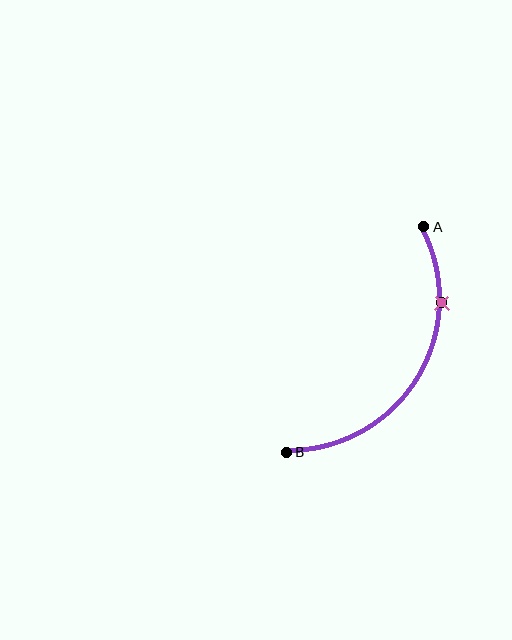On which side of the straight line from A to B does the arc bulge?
The arc bulges to the right of the straight line connecting A and B.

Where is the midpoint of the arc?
The arc midpoint is the point on the curve farthest from the straight line joining A and B. It sits to the right of that line.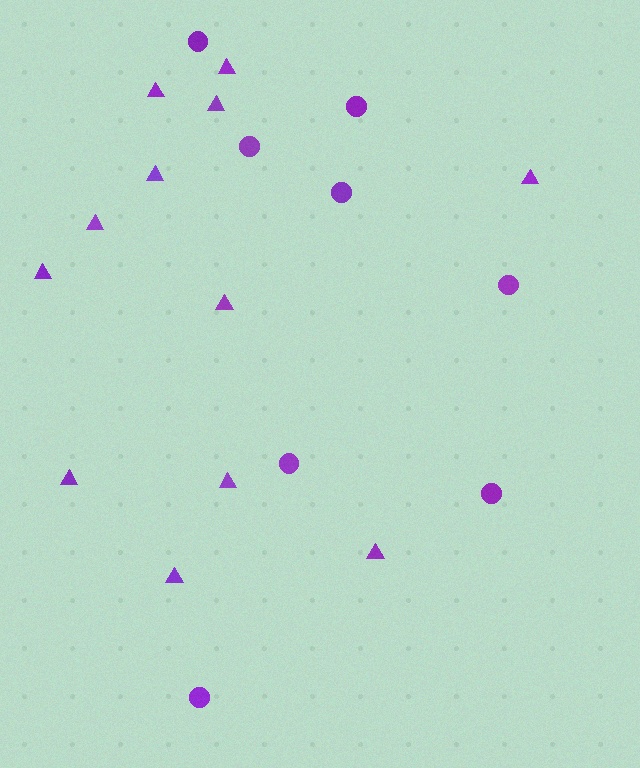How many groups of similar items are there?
There are 2 groups: one group of triangles (12) and one group of circles (8).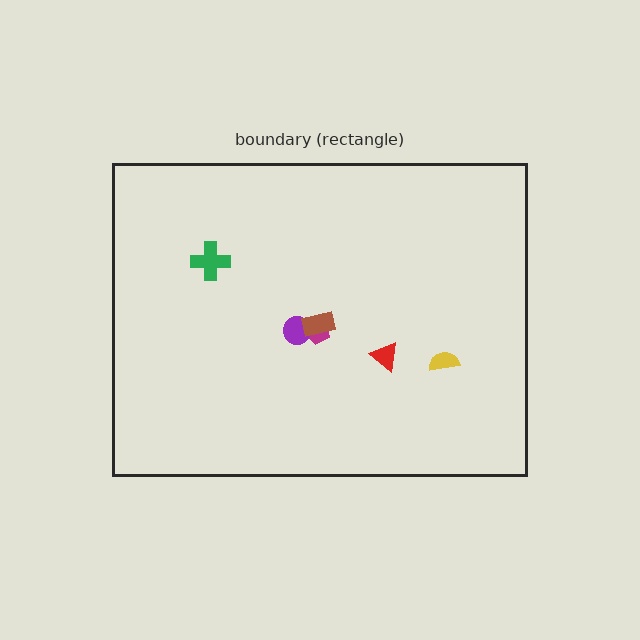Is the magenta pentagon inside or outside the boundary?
Inside.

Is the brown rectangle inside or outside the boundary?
Inside.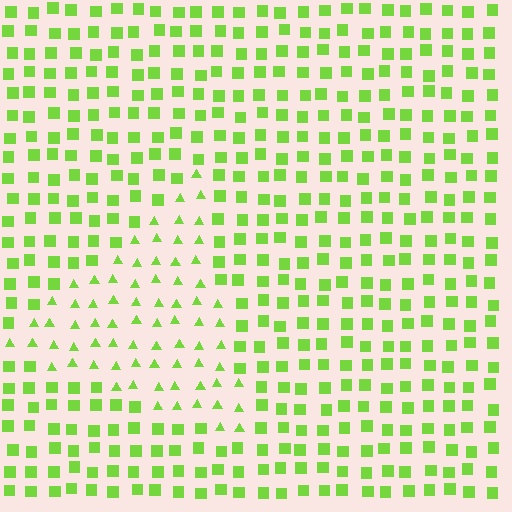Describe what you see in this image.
The image is filled with small lime elements arranged in a uniform grid. A triangle-shaped region contains triangles, while the surrounding area contains squares. The boundary is defined purely by the change in element shape.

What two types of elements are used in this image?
The image uses triangles inside the triangle region and squares outside it.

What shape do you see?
I see a triangle.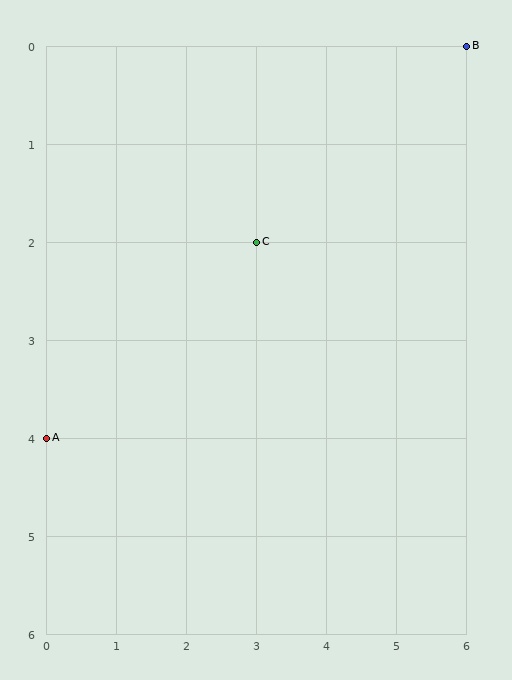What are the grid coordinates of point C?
Point C is at grid coordinates (3, 2).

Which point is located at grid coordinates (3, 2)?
Point C is at (3, 2).